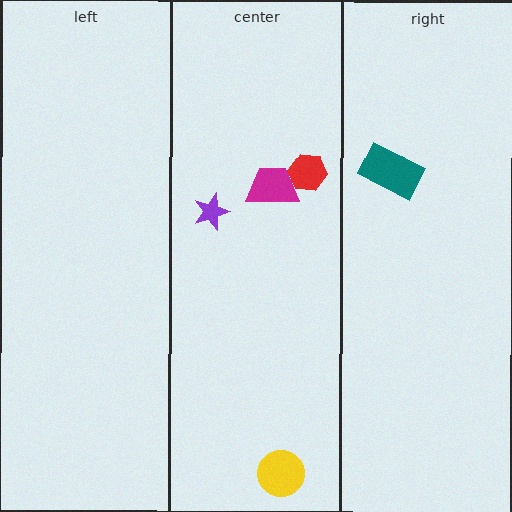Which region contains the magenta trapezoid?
The center region.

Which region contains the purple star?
The center region.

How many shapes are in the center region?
4.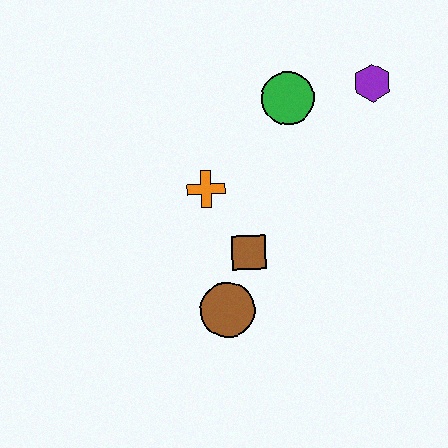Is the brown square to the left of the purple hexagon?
Yes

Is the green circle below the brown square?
No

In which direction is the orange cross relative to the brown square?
The orange cross is above the brown square.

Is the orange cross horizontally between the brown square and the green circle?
No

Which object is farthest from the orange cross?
The purple hexagon is farthest from the orange cross.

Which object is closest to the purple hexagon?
The green circle is closest to the purple hexagon.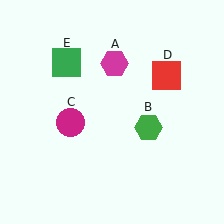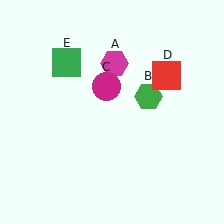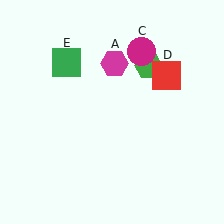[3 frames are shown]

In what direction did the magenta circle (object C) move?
The magenta circle (object C) moved up and to the right.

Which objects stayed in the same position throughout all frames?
Magenta hexagon (object A) and red square (object D) and green square (object E) remained stationary.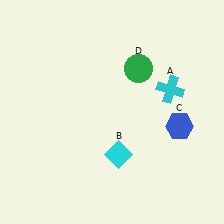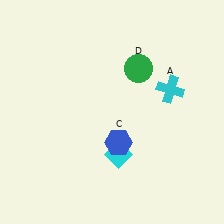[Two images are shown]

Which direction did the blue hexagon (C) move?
The blue hexagon (C) moved left.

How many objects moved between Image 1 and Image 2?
1 object moved between the two images.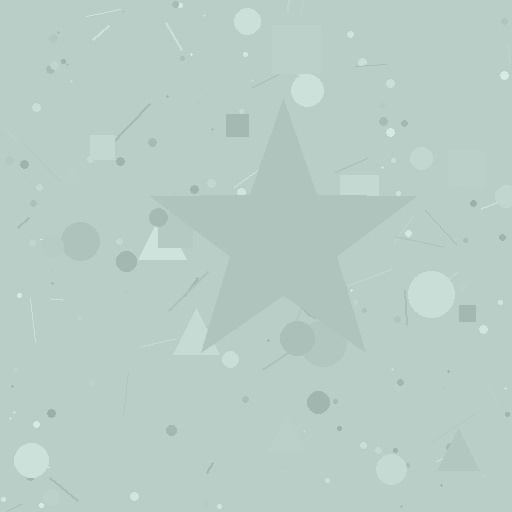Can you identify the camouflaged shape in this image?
The camouflaged shape is a star.